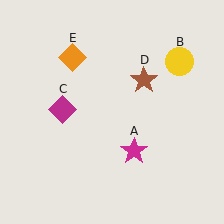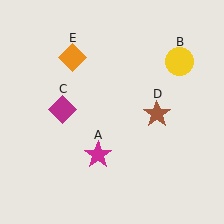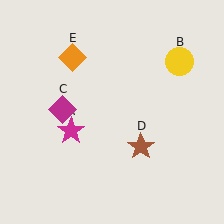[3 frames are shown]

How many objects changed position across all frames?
2 objects changed position: magenta star (object A), brown star (object D).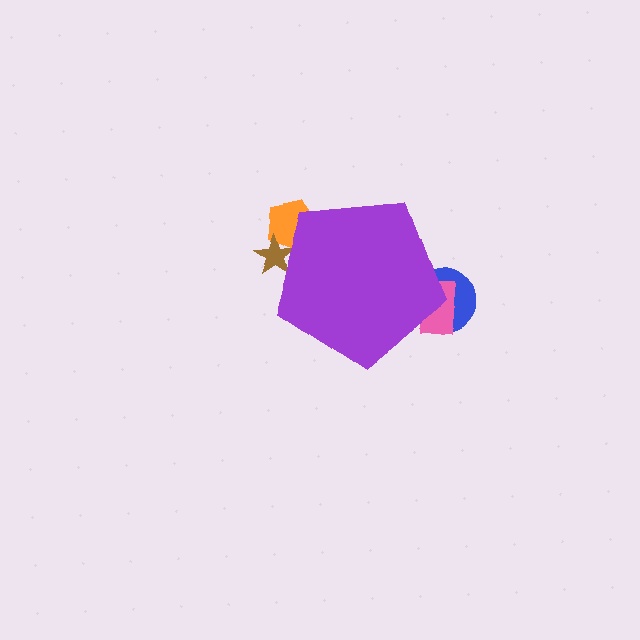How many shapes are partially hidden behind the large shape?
4 shapes are partially hidden.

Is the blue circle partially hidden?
Yes, the blue circle is partially hidden behind the purple pentagon.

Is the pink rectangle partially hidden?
Yes, the pink rectangle is partially hidden behind the purple pentagon.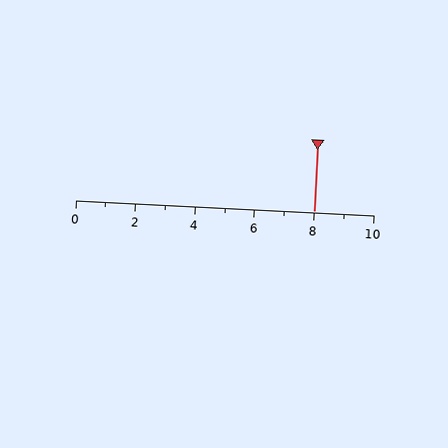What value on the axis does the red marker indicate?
The marker indicates approximately 8.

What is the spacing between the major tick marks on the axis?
The major ticks are spaced 2 apart.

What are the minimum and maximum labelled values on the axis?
The axis runs from 0 to 10.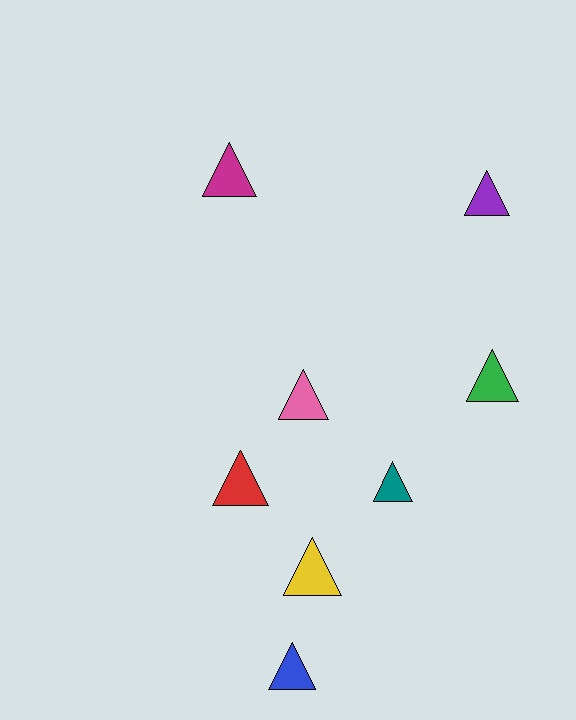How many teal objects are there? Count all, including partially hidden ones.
There is 1 teal object.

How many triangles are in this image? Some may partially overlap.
There are 8 triangles.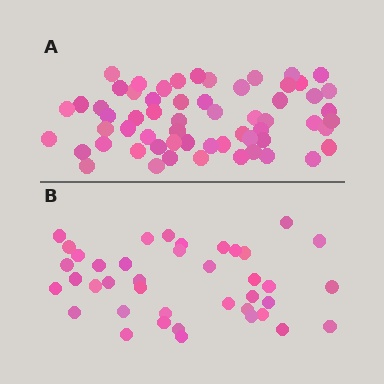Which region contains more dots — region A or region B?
Region A (the top region) has more dots.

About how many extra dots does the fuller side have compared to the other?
Region A has approximately 20 more dots than region B.